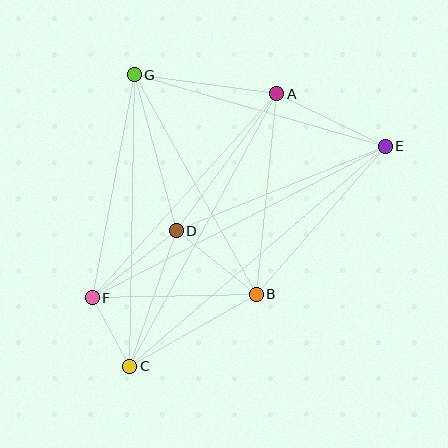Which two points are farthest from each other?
Points C and E are farthest from each other.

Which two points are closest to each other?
Points C and F are closest to each other.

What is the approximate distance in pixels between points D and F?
The distance between D and F is approximately 107 pixels.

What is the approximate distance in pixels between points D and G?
The distance between D and G is approximately 162 pixels.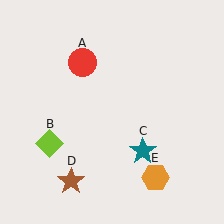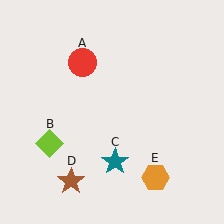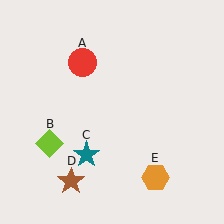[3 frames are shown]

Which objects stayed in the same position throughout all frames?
Red circle (object A) and lime diamond (object B) and brown star (object D) and orange hexagon (object E) remained stationary.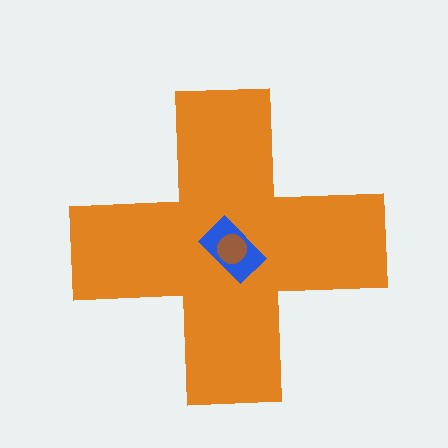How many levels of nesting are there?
3.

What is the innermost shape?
The brown circle.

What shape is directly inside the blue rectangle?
The brown circle.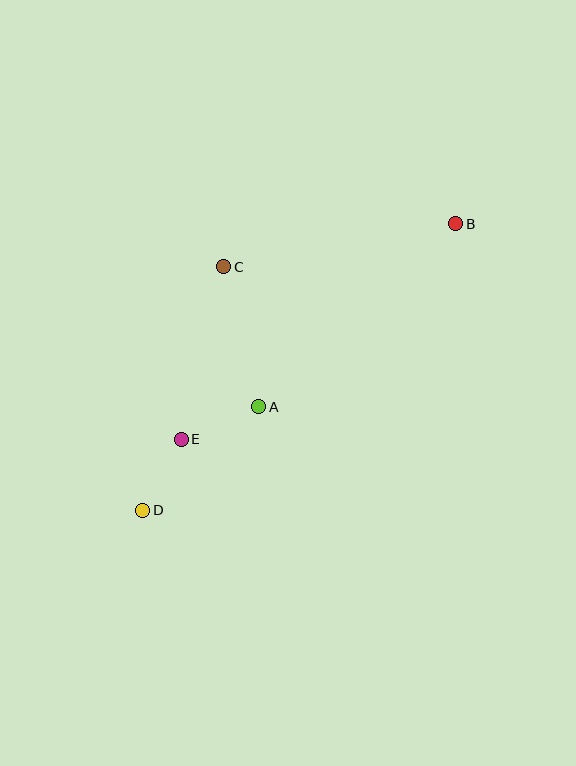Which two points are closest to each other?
Points D and E are closest to each other.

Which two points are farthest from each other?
Points B and D are farthest from each other.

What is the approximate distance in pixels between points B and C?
The distance between B and C is approximately 236 pixels.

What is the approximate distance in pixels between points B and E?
The distance between B and E is approximately 349 pixels.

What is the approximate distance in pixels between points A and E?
The distance between A and E is approximately 84 pixels.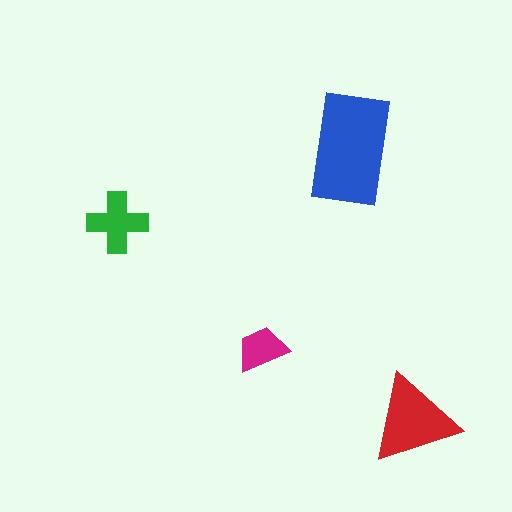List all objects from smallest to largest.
The magenta trapezoid, the green cross, the red triangle, the blue rectangle.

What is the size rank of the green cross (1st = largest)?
3rd.